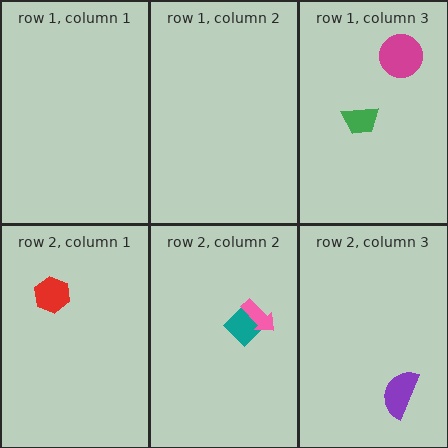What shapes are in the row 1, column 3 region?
The magenta circle, the green trapezoid.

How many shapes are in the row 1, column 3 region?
2.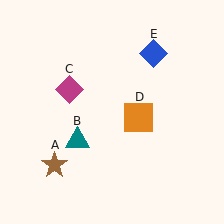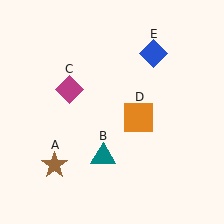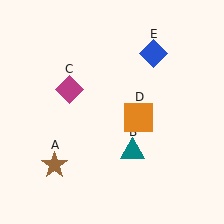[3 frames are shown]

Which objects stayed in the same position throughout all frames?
Brown star (object A) and magenta diamond (object C) and orange square (object D) and blue diamond (object E) remained stationary.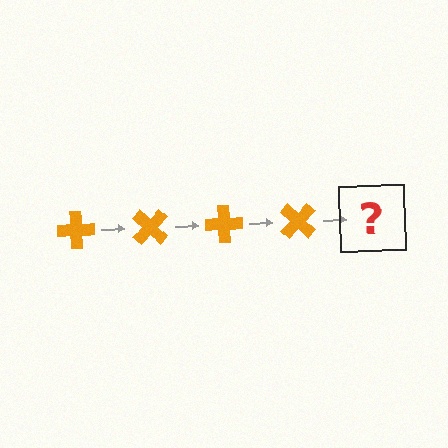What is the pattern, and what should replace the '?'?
The pattern is that the cross rotates 45 degrees each step. The '?' should be an orange cross rotated 180 degrees.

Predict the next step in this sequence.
The next step is an orange cross rotated 180 degrees.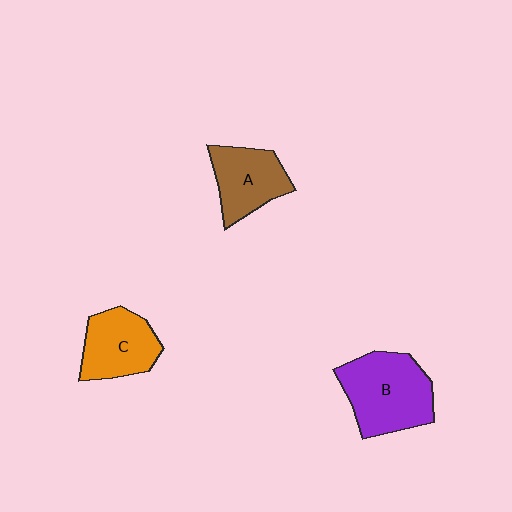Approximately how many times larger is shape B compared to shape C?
Approximately 1.4 times.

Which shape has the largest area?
Shape B (purple).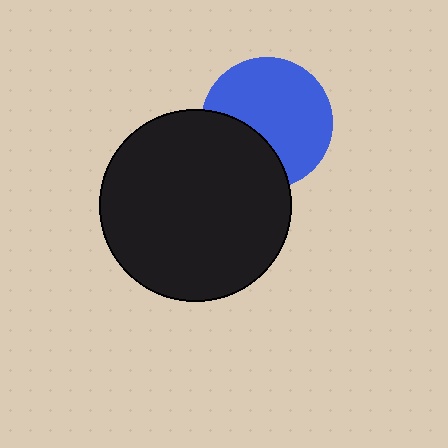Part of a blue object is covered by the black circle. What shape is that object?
It is a circle.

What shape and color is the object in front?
The object in front is a black circle.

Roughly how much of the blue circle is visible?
Most of it is visible (roughly 68%).